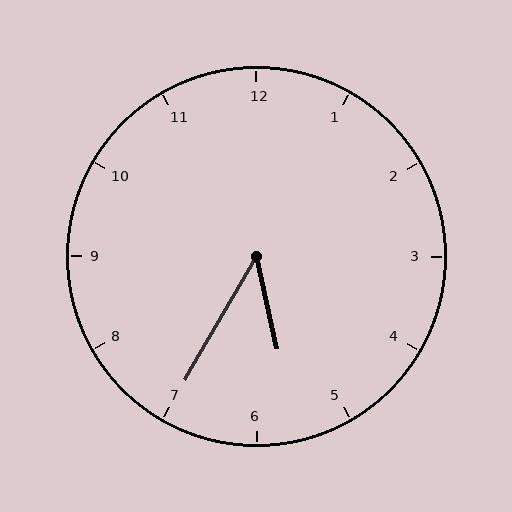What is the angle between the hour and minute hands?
Approximately 42 degrees.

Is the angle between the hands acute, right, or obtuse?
It is acute.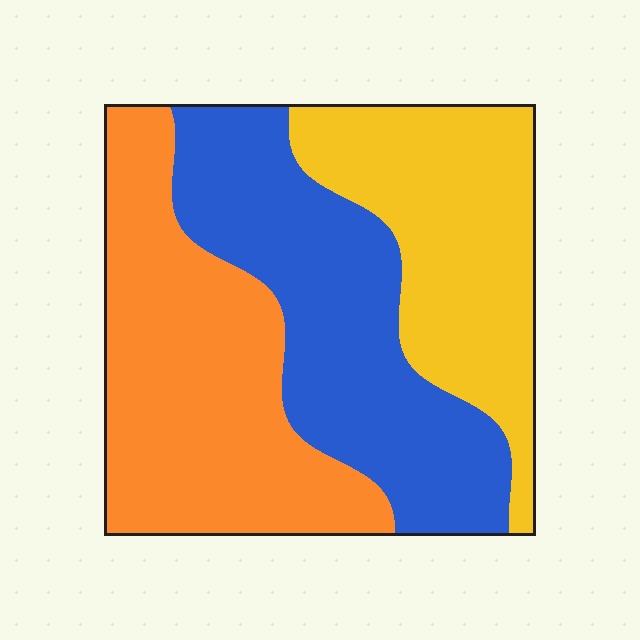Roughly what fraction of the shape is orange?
Orange takes up about three eighths (3/8) of the shape.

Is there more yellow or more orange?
Orange.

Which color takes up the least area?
Yellow, at roughly 30%.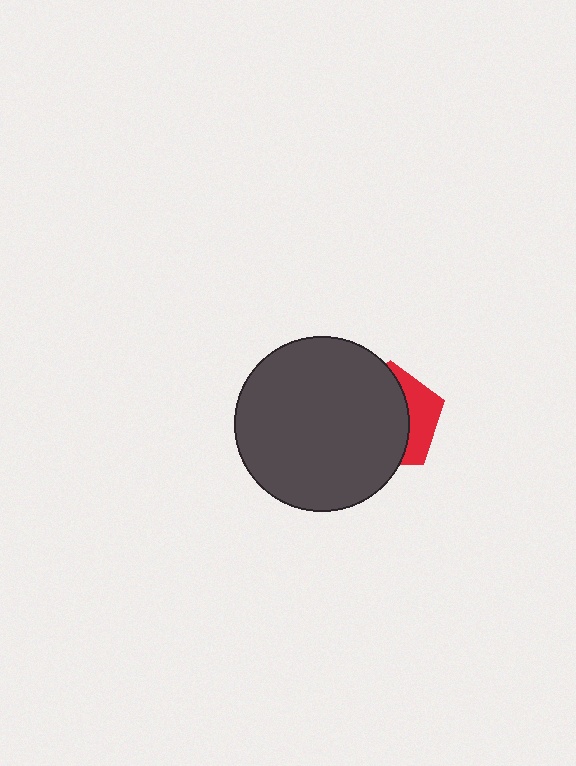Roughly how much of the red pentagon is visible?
A small part of it is visible (roughly 32%).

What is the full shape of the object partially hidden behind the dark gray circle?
The partially hidden object is a red pentagon.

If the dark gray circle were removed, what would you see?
You would see the complete red pentagon.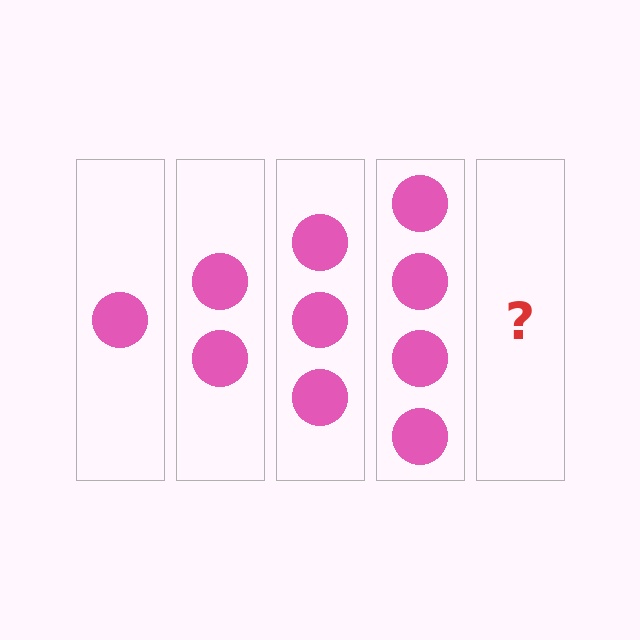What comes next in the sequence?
The next element should be 5 circles.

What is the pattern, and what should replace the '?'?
The pattern is that each step adds one more circle. The '?' should be 5 circles.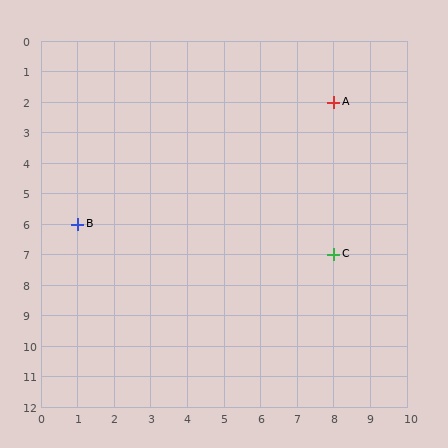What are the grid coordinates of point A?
Point A is at grid coordinates (8, 2).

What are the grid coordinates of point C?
Point C is at grid coordinates (8, 7).